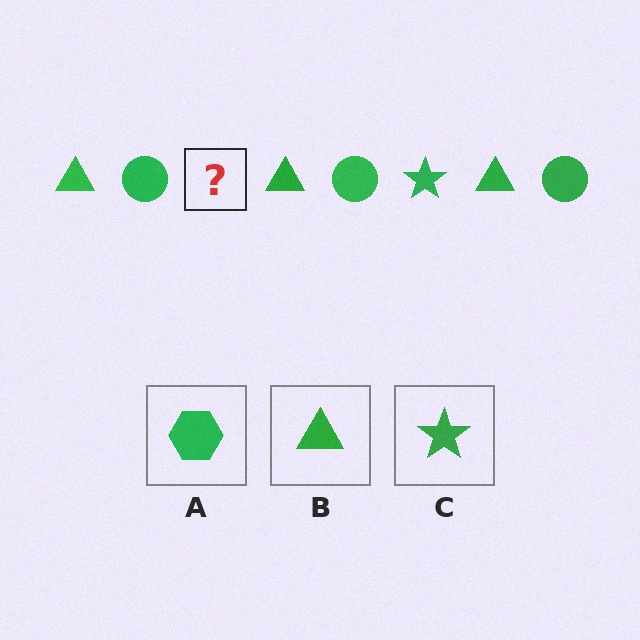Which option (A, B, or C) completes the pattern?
C.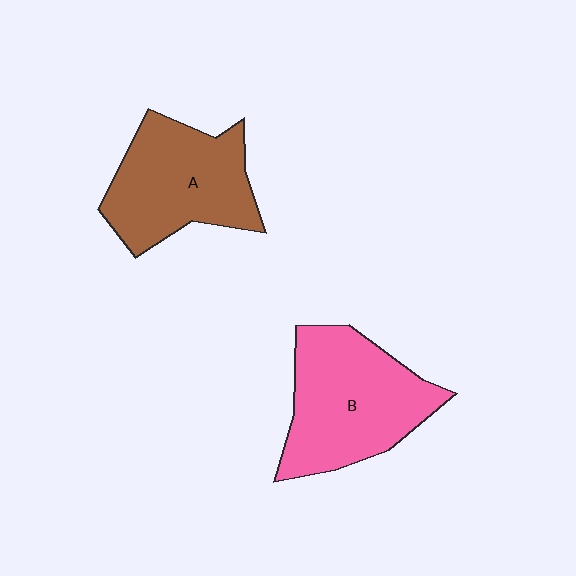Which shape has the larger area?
Shape B (pink).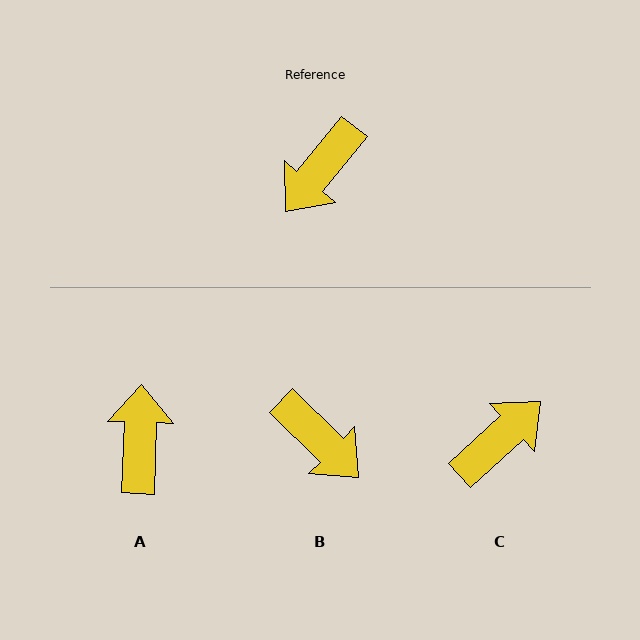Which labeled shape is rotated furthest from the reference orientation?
C, about 172 degrees away.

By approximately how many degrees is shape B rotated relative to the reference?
Approximately 85 degrees counter-clockwise.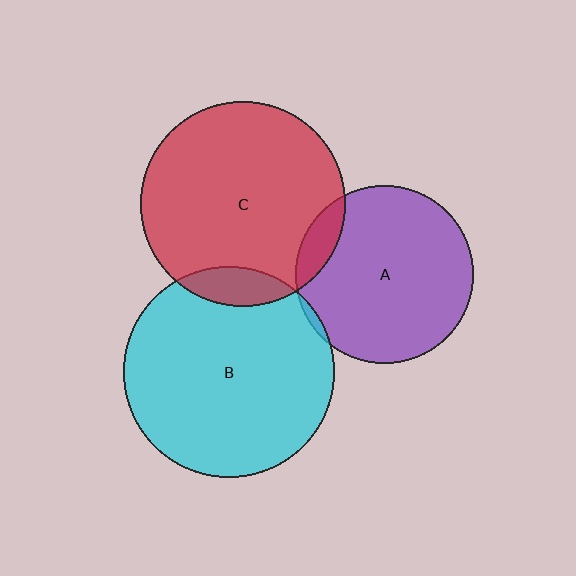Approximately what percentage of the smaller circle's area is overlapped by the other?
Approximately 10%.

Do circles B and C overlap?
Yes.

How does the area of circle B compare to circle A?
Approximately 1.4 times.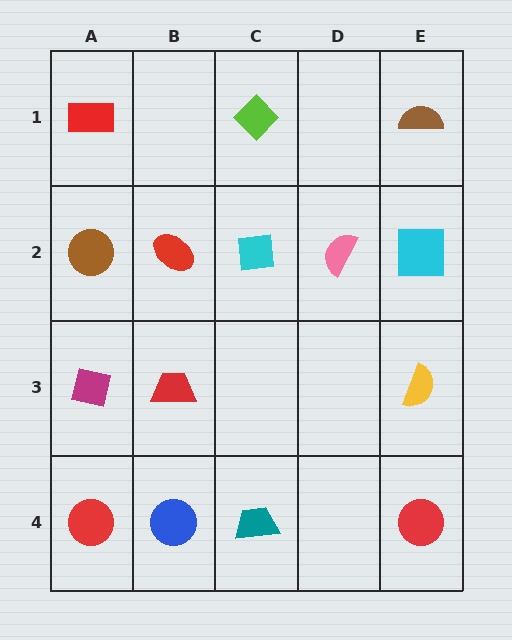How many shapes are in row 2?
5 shapes.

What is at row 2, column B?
A red ellipse.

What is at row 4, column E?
A red circle.